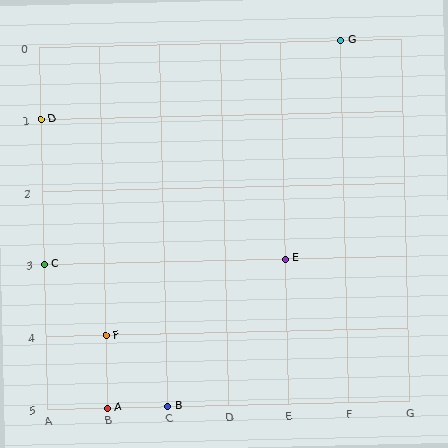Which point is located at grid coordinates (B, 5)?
Point A is at (B, 5).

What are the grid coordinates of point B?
Point B is at grid coordinates (C, 5).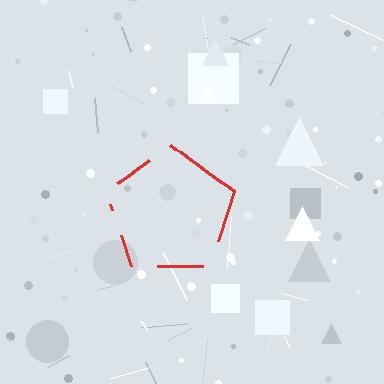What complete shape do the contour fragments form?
The contour fragments form a pentagon.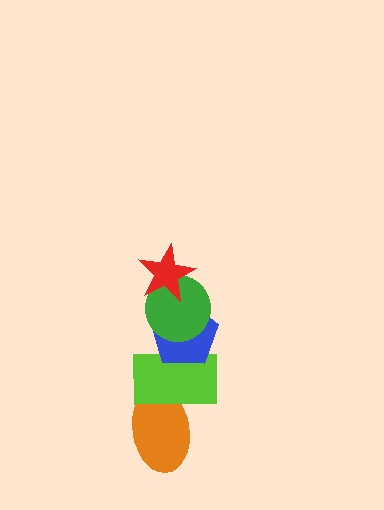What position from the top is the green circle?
The green circle is 2nd from the top.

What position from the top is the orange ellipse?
The orange ellipse is 5th from the top.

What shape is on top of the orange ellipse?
The lime rectangle is on top of the orange ellipse.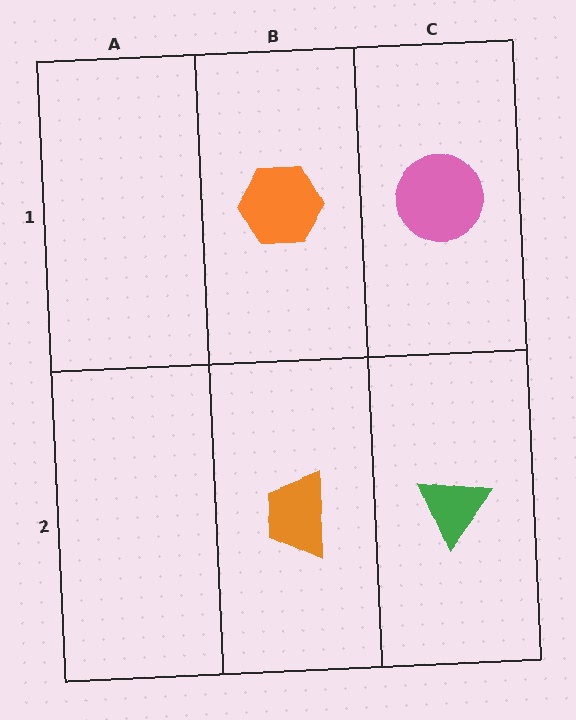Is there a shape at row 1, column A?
No, that cell is empty.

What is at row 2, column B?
An orange trapezoid.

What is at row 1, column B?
An orange hexagon.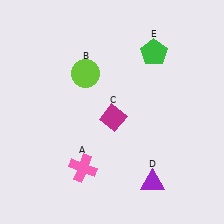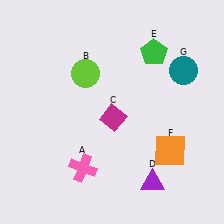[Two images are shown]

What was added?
An orange square (F), a teal circle (G) were added in Image 2.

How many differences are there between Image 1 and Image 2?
There are 2 differences between the two images.